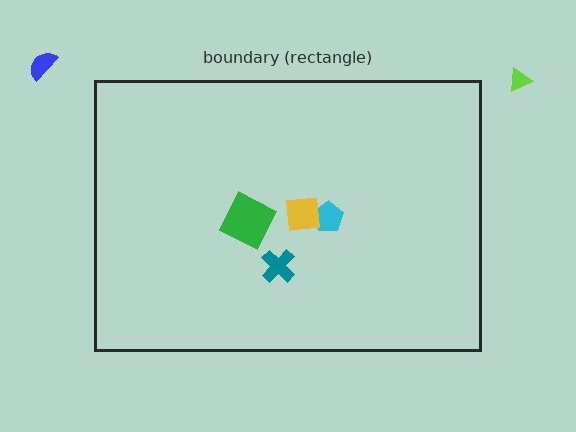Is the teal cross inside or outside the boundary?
Inside.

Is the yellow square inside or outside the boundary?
Inside.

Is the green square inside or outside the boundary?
Inside.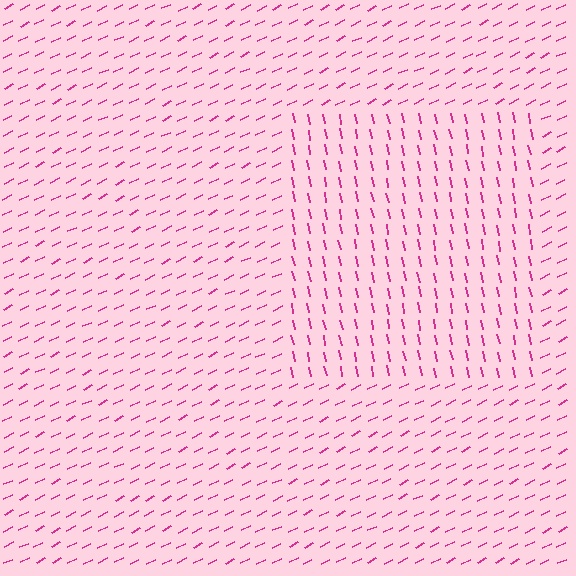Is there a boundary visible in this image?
Yes, there is a texture boundary formed by a change in line orientation.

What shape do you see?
I see a rectangle.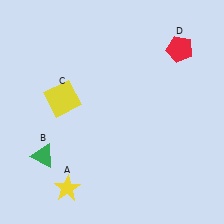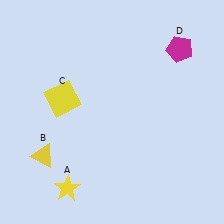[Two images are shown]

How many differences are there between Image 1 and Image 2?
There are 2 differences between the two images.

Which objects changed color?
B changed from green to yellow. D changed from red to magenta.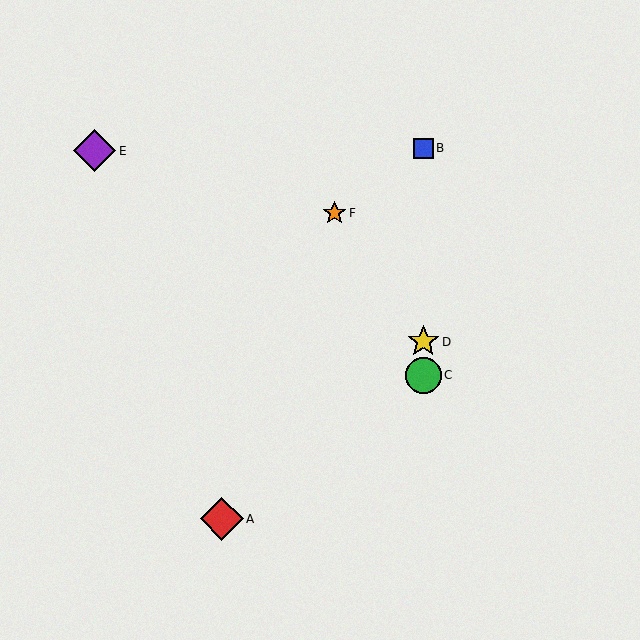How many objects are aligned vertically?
3 objects (B, C, D) are aligned vertically.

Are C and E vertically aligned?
No, C is at x≈423 and E is at x≈95.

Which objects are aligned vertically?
Objects B, C, D are aligned vertically.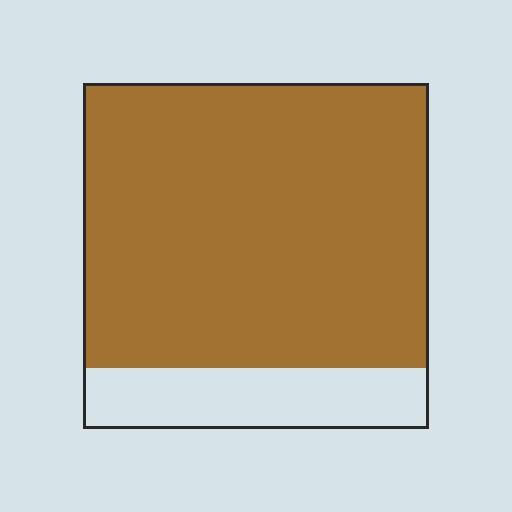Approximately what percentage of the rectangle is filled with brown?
Approximately 80%.